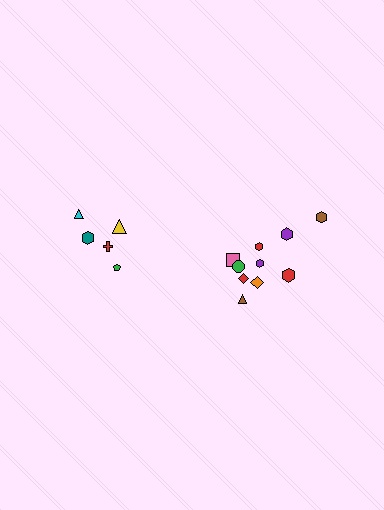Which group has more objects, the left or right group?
The right group.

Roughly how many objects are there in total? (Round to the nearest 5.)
Roughly 15 objects in total.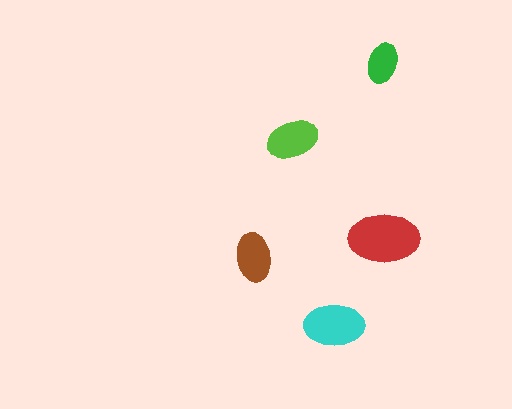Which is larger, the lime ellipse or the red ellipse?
The red one.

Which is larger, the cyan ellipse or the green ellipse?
The cyan one.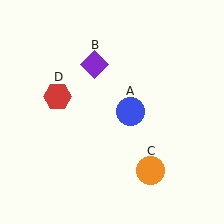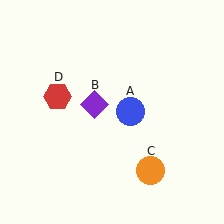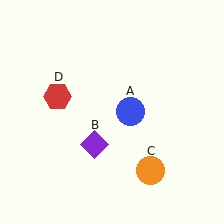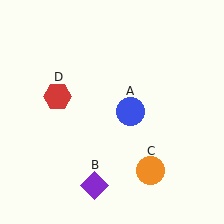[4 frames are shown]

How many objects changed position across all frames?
1 object changed position: purple diamond (object B).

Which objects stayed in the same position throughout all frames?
Blue circle (object A) and orange circle (object C) and red hexagon (object D) remained stationary.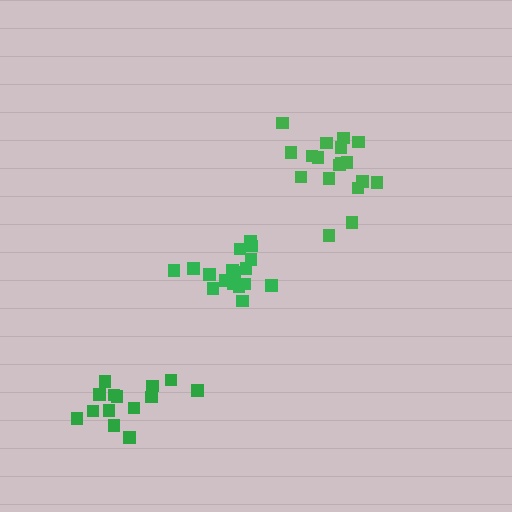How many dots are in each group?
Group 1: 17 dots, Group 2: 14 dots, Group 3: 18 dots (49 total).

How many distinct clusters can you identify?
There are 3 distinct clusters.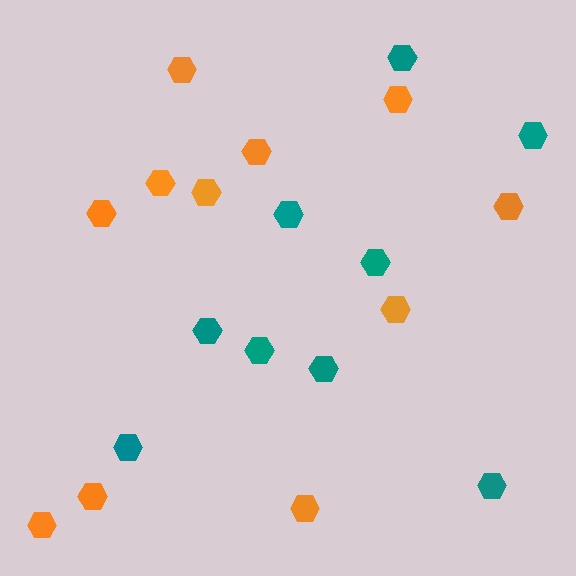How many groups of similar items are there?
There are 2 groups: one group of teal hexagons (9) and one group of orange hexagons (11).